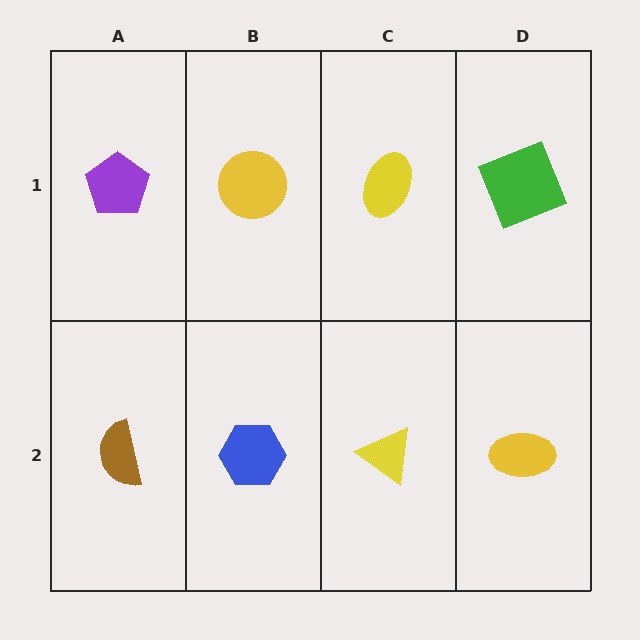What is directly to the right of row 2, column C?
A yellow ellipse.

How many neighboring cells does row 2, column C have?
3.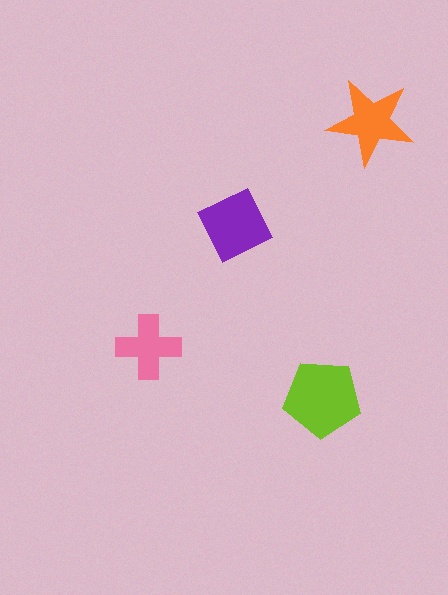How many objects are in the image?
There are 4 objects in the image.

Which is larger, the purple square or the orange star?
The purple square.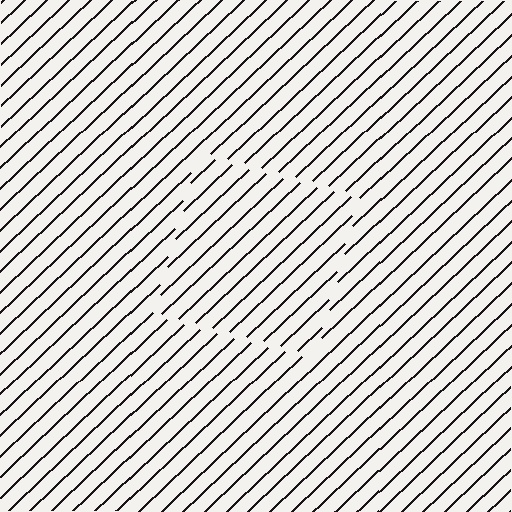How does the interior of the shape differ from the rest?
The interior of the shape contains the same grating, shifted by half a period — the contour is defined by the phase discontinuity where line-ends from the inner and outer gratings abut.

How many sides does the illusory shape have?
4 sides — the line-ends trace a square.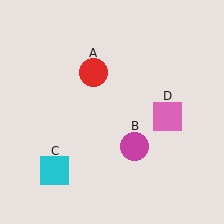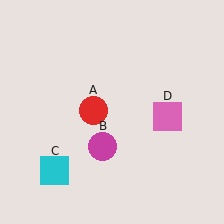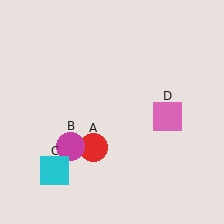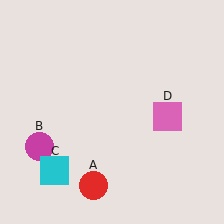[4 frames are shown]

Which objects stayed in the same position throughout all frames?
Cyan square (object C) and pink square (object D) remained stationary.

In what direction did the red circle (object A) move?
The red circle (object A) moved down.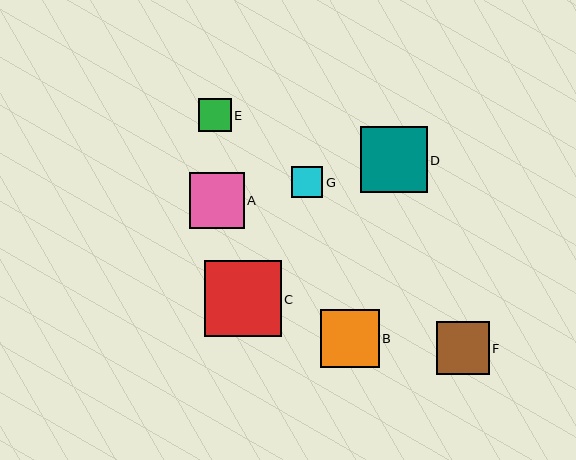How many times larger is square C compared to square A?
Square C is approximately 1.4 times the size of square A.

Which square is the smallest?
Square G is the smallest with a size of approximately 31 pixels.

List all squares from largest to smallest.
From largest to smallest: C, D, B, A, F, E, G.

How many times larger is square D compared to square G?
Square D is approximately 2.2 times the size of square G.